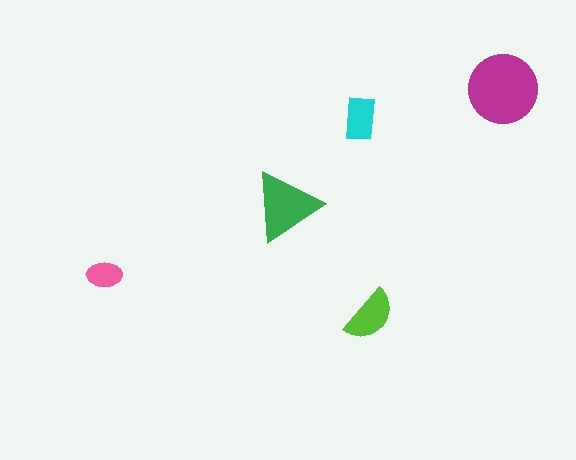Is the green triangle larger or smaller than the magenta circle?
Smaller.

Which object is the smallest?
The pink ellipse.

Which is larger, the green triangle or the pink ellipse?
The green triangle.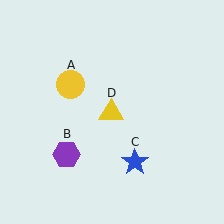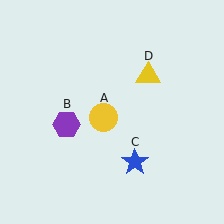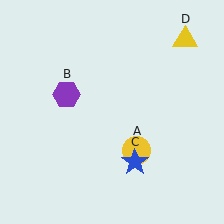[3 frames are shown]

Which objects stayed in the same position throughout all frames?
Blue star (object C) remained stationary.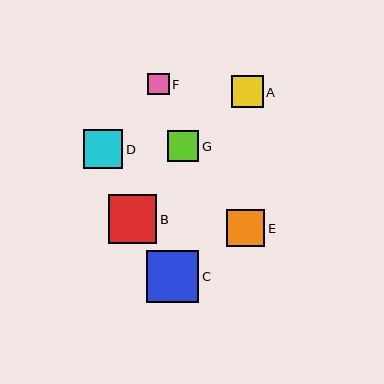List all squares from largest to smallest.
From largest to smallest: C, B, D, E, A, G, F.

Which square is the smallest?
Square F is the smallest with a size of approximately 22 pixels.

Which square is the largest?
Square C is the largest with a size of approximately 52 pixels.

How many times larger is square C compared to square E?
Square C is approximately 1.4 times the size of square E.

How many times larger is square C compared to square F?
Square C is approximately 2.4 times the size of square F.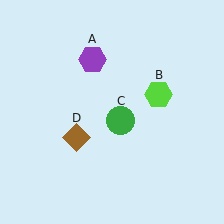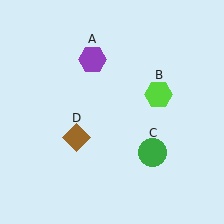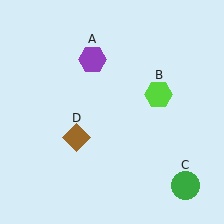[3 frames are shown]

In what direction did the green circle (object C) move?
The green circle (object C) moved down and to the right.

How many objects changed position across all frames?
1 object changed position: green circle (object C).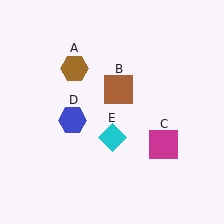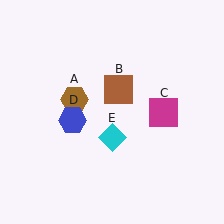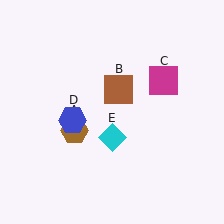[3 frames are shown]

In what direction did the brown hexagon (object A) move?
The brown hexagon (object A) moved down.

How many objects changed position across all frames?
2 objects changed position: brown hexagon (object A), magenta square (object C).